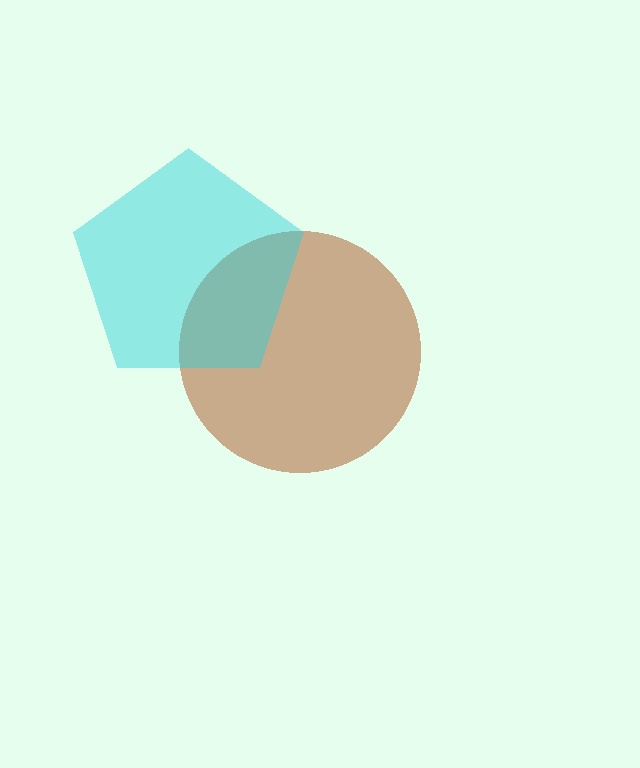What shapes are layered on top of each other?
The layered shapes are: a brown circle, a cyan pentagon.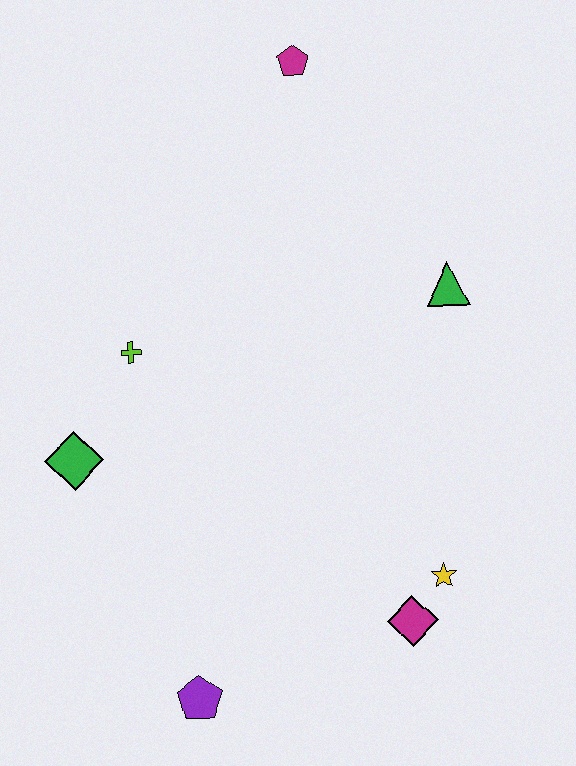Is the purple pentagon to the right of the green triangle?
No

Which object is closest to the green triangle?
The magenta pentagon is closest to the green triangle.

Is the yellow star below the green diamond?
Yes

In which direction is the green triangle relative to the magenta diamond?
The green triangle is above the magenta diamond.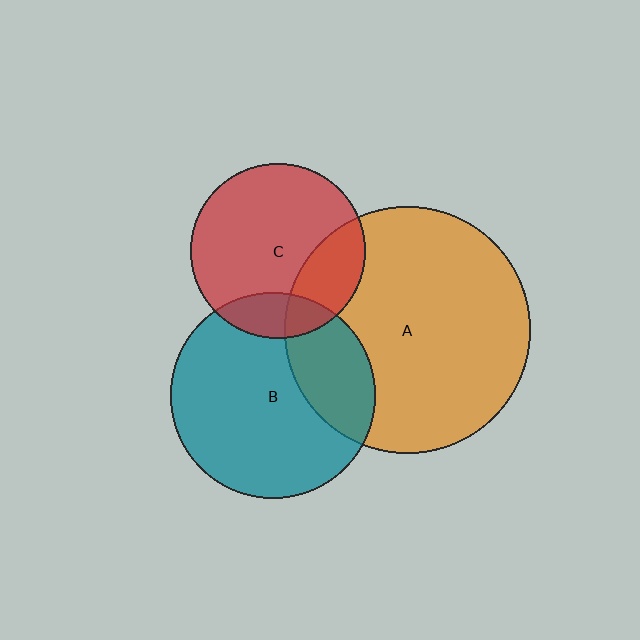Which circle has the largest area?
Circle A (orange).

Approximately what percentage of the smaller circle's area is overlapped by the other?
Approximately 25%.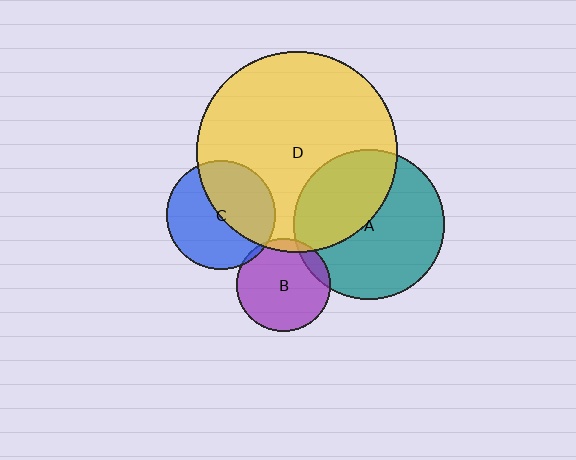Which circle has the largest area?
Circle D (yellow).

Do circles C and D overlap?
Yes.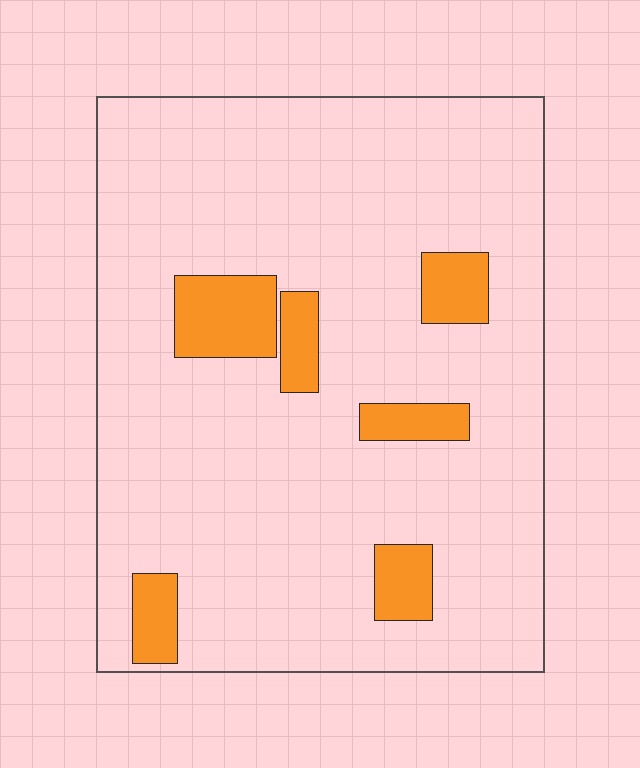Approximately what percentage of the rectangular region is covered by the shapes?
Approximately 10%.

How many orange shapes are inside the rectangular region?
6.